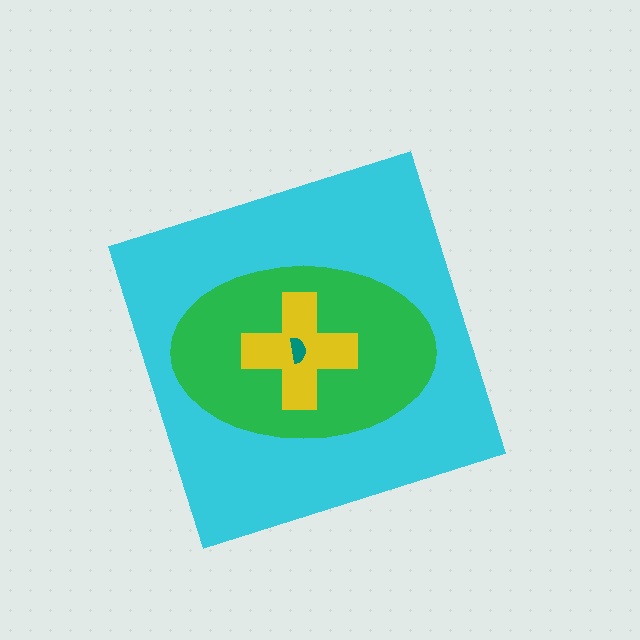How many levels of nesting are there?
4.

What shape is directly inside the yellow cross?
The teal semicircle.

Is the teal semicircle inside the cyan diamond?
Yes.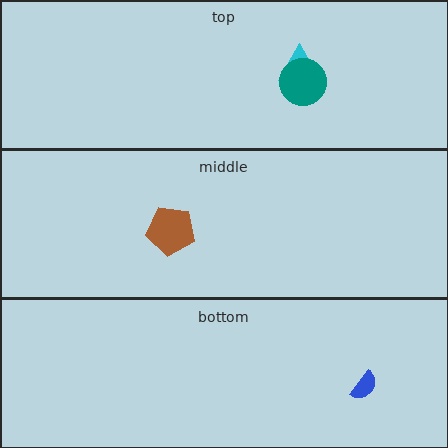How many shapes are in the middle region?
1.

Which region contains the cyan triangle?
The top region.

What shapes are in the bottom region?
The blue semicircle.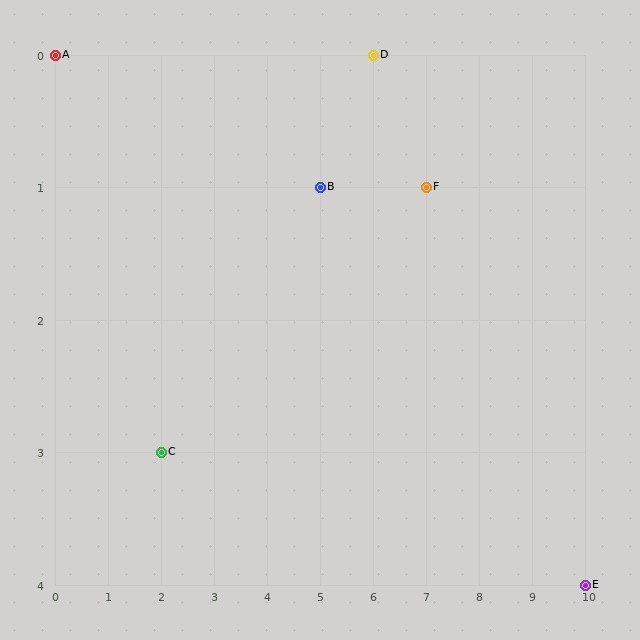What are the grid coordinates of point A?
Point A is at grid coordinates (0, 0).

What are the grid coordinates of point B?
Point B is at grid coordinates (5, 1).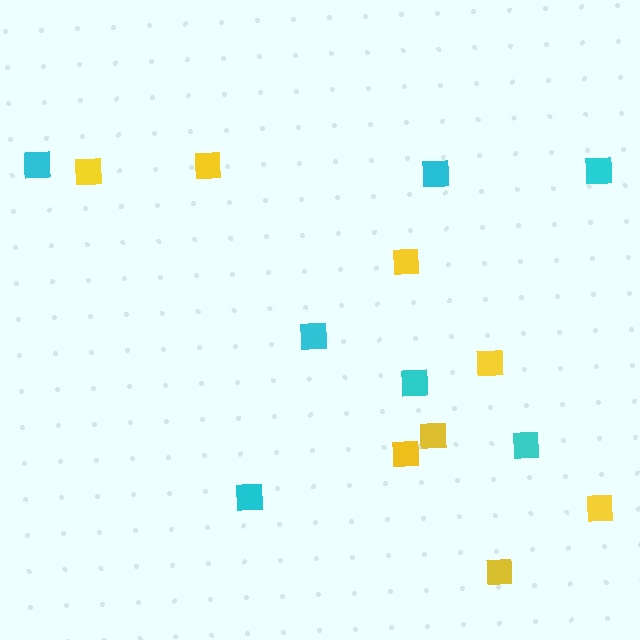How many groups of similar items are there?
There are 2 groups: one group of cyan squares (7) and one group of yellow squares (8).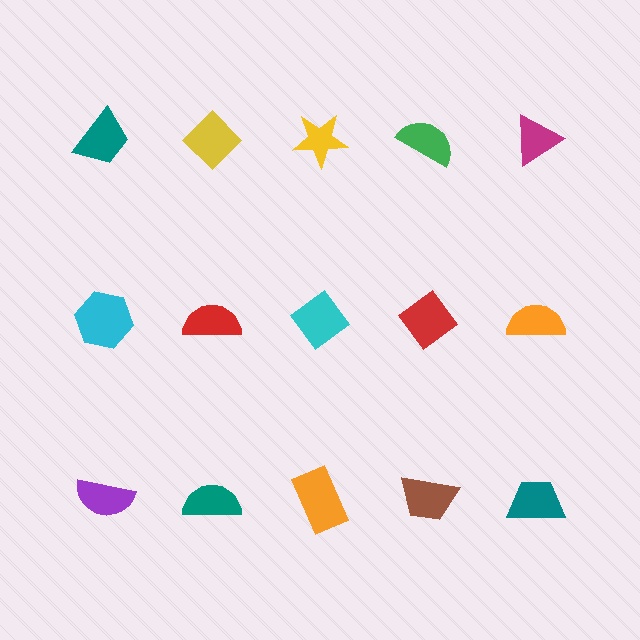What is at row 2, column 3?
A cyan diamond.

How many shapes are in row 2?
5 shapes.